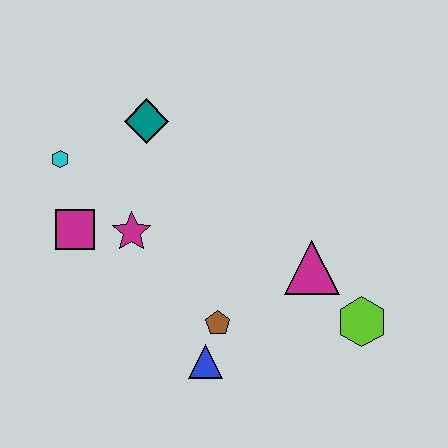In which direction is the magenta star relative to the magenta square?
The magenta star is to the right of the magenta square.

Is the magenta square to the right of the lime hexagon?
No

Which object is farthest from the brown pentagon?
The cyan hexagon is farthest from the brown pentagon.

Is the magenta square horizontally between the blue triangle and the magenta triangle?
No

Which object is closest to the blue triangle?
The brown pentagon is closest to the blue triangle.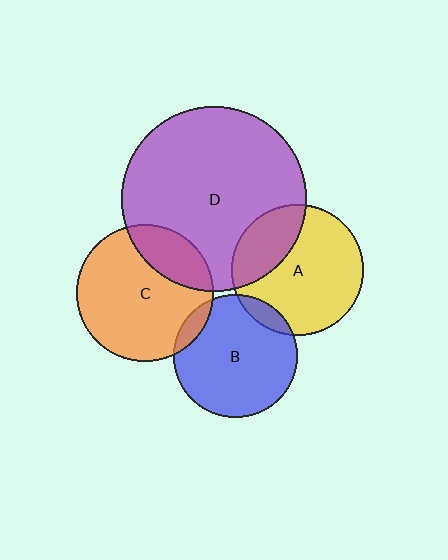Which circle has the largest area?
Circle D (purple).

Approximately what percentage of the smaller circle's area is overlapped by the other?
Approximately 10%.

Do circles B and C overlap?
Yes.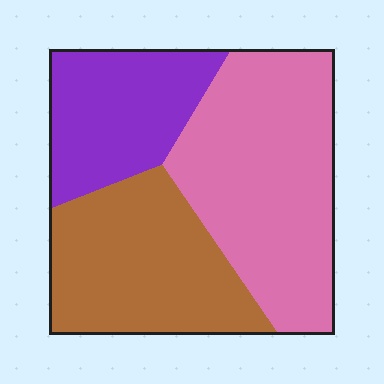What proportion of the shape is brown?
Brown covers roughly 35% of the shape.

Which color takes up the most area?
Pink, at roughly 45%.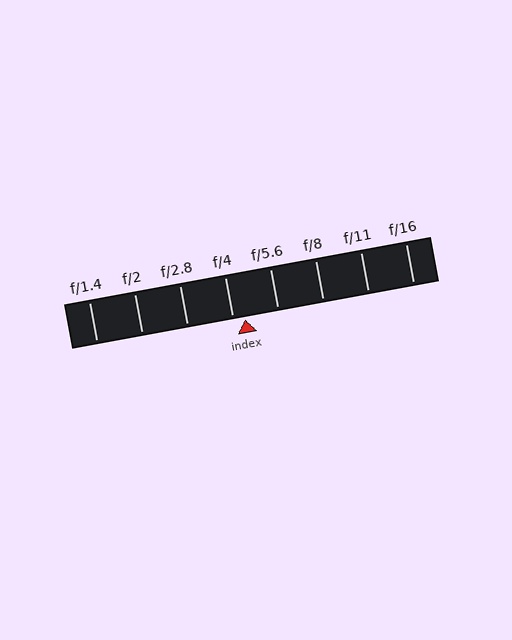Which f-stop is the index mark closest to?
The index mark is closest to f/4.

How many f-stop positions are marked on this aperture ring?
There are 8 f-stop positions marked.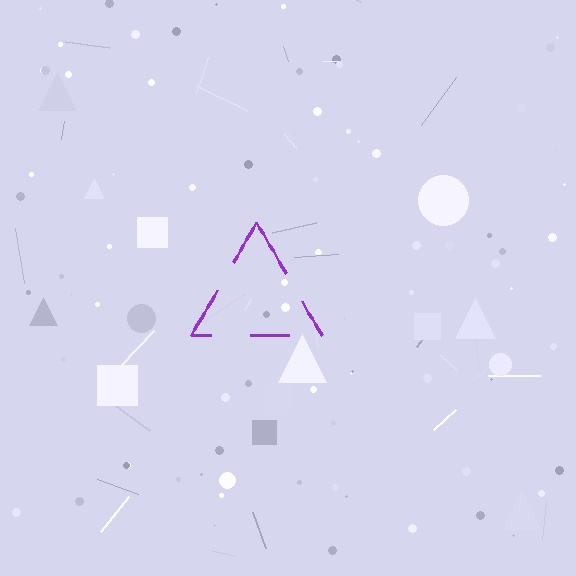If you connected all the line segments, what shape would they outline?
They would outline a triangle.